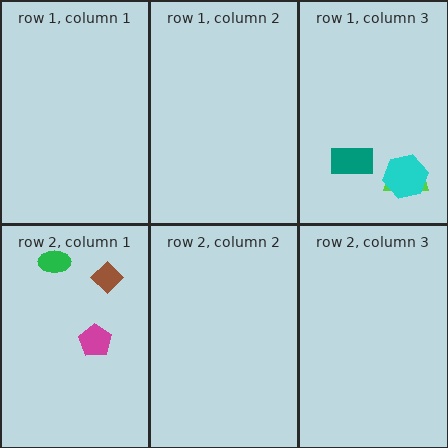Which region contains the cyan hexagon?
The row 1, column 3 region.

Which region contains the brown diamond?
The row 2, column 1 region.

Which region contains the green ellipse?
The row 2, column 1 region.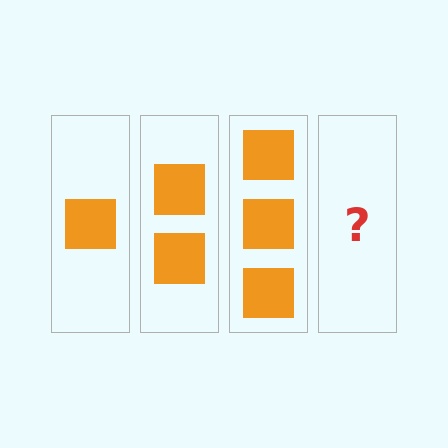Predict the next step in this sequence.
The next step is 4 squares.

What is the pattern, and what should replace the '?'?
The pattern is that each step adds one more square. The '?' should be 4 squares.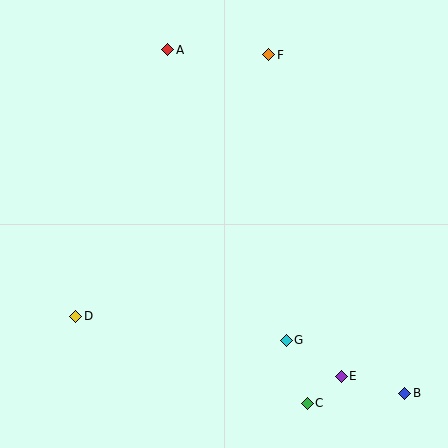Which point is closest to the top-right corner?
Point F is closest to the top-right corner.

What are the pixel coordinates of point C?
Point C is at (307, 403).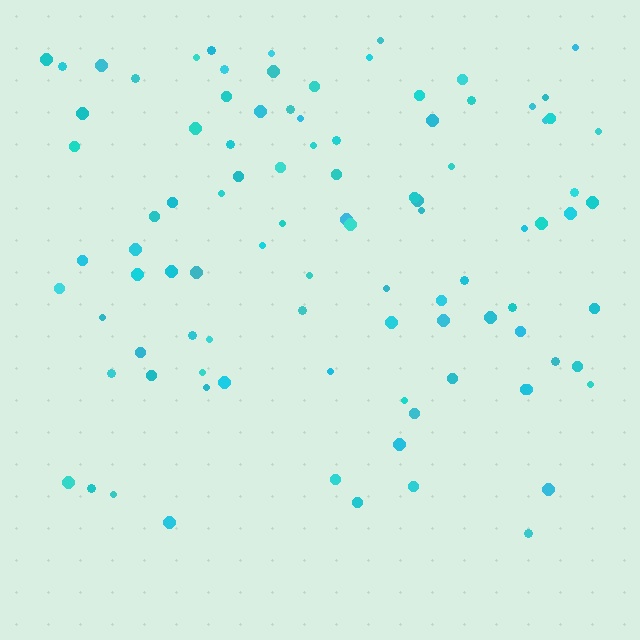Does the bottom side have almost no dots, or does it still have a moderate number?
Still a moderate number, just noticeably fewer than the top.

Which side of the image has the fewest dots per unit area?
The bottom.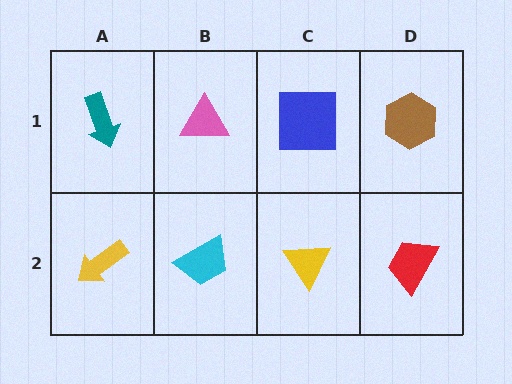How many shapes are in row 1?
4 shapes.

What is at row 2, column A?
A yellow arrow.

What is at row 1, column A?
A teal arrow.